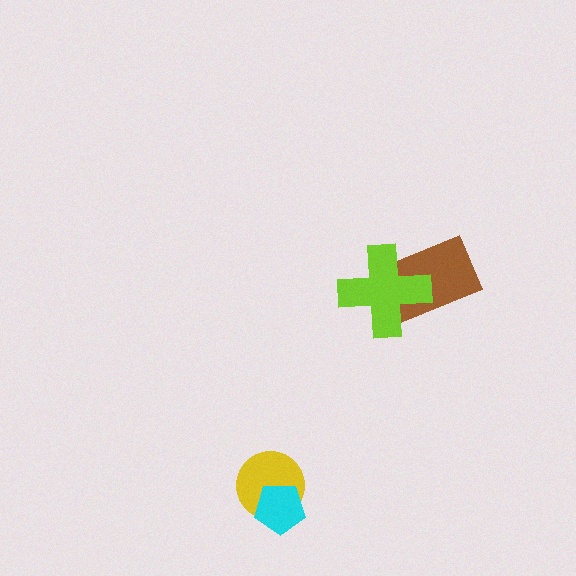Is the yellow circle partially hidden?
Yes, it is partially covered by another shape.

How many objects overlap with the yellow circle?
1 object overlaps with the yellow circle.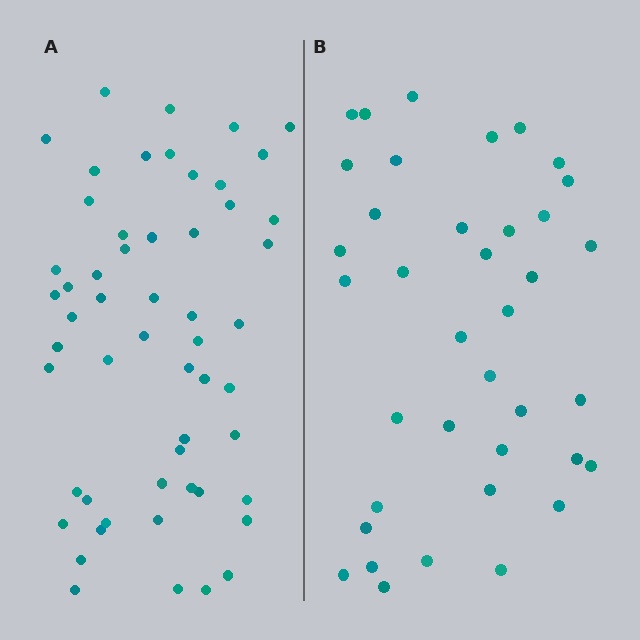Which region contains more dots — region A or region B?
Region A (the left region) has more dots.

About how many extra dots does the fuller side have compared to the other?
Region A has approximately 15 more dots than region B.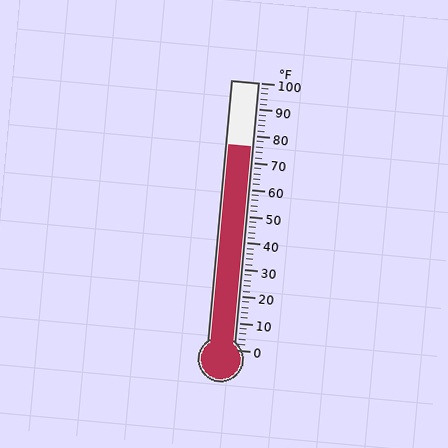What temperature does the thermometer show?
The thermometer shows approximately 76°F.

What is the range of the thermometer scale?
The thermometer scale ranges from 0°F to 100°F.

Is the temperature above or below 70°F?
The temperature is above 70°F.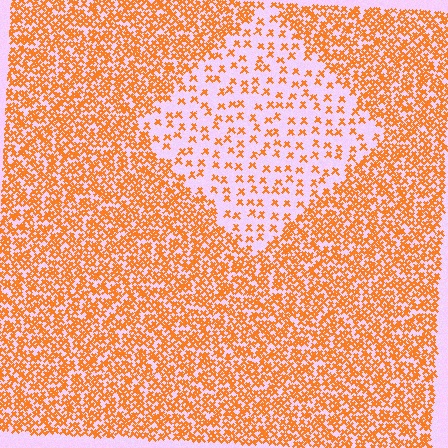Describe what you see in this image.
The image contains small orange elements arranged at two different densities. A diamond-shaped region is visible where the elements are less densely packed than the surrounding area.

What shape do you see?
I see a diamond.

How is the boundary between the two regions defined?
The boundary is defined by a change in element density (approximately 3.0x ratio). All elements are the same color, size, and shape.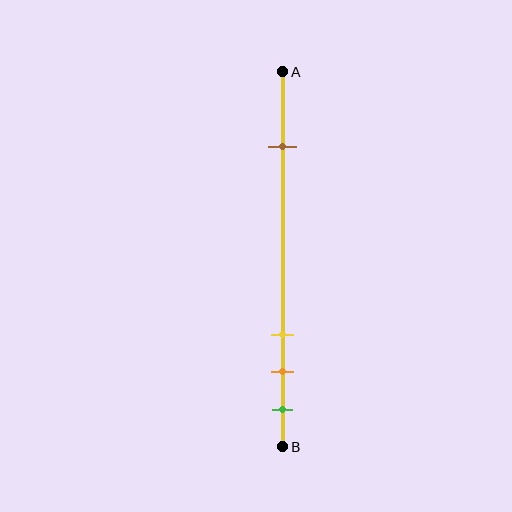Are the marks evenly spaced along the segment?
No, the marks are not evenly spaced.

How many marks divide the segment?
There are 4 marks dividing the segment.